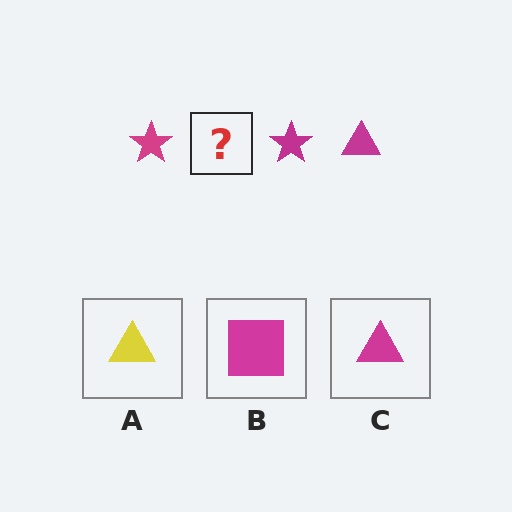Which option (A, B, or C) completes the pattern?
C.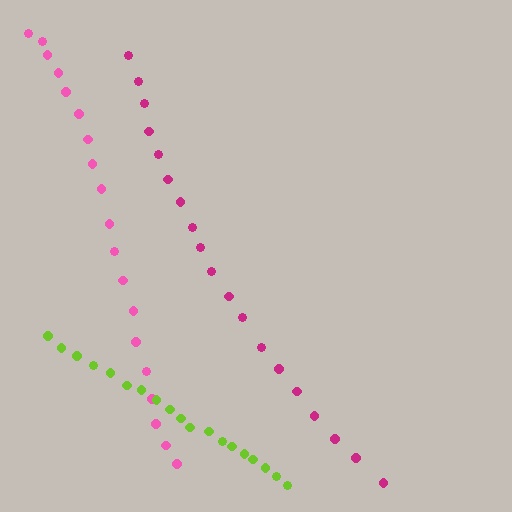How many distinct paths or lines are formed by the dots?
There are 3 distinct paths.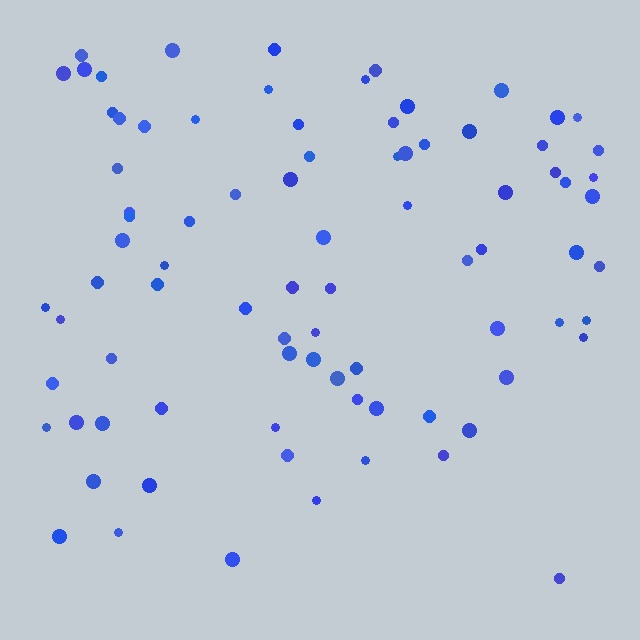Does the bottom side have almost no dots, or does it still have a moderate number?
Still a moderate number, just noticeably fewer than the top.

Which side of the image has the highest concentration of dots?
The top.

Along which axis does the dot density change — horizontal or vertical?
Vertical.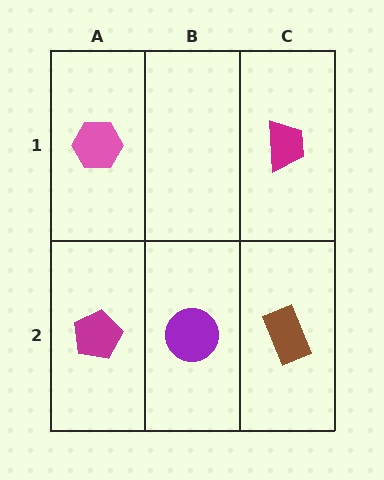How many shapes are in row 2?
3 shapes.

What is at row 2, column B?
A purple circle.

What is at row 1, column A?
A pink hexagon.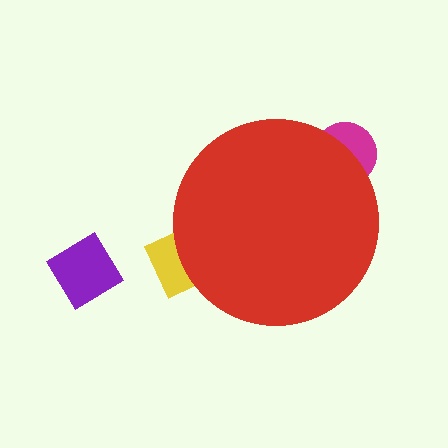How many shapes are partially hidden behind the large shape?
2 shapes are partially hidden.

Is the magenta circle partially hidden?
Yes, the magenta circle is partially hidden behind the red circle.